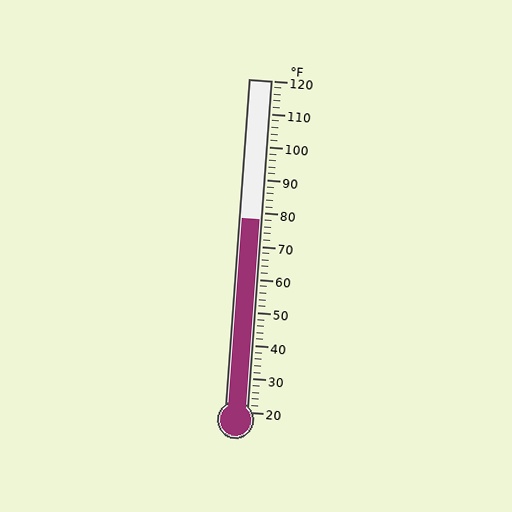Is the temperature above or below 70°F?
The temperature is above 70°F.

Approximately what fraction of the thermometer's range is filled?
The thermometer is filled to approximately 60% of its range.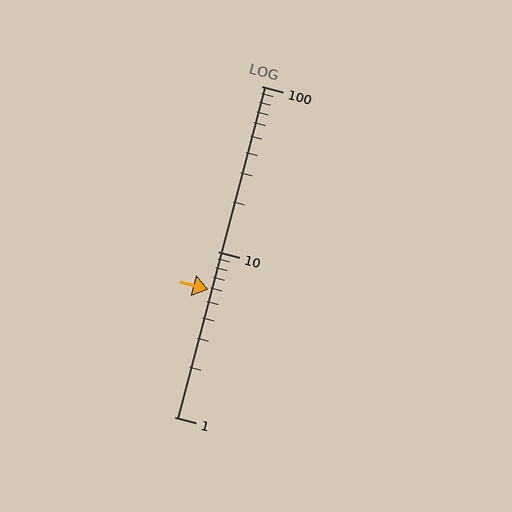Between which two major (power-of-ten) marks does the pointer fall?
The pointer is between 1 and 10.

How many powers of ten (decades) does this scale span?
The scale spans 2 decades, from 1 to 100.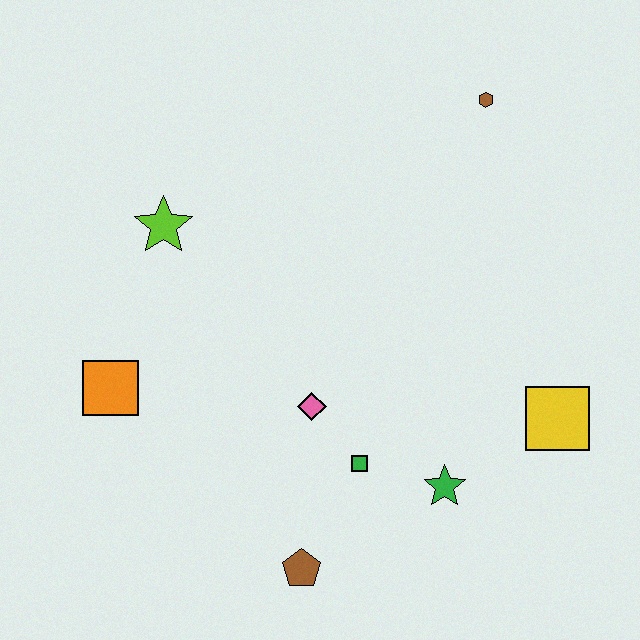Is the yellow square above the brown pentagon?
Yes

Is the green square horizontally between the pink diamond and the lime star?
No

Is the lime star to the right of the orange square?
Yes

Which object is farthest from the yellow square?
The orange square is farthest from the yellow square.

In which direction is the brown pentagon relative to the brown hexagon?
The brown pentagon is below the brown hexagon.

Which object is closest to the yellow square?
The green star is closest to the yellow square.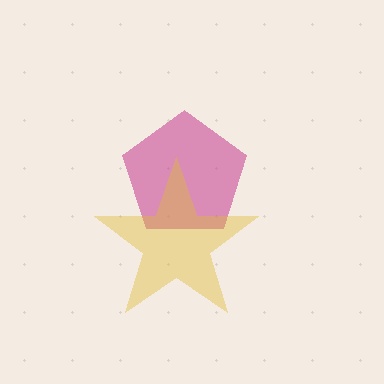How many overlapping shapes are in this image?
There are 2 overlapping shapes in the image.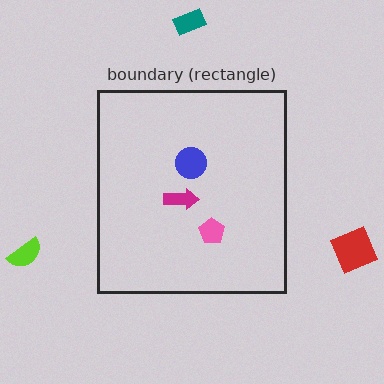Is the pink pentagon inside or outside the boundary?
Inside.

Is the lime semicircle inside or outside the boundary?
Outside.